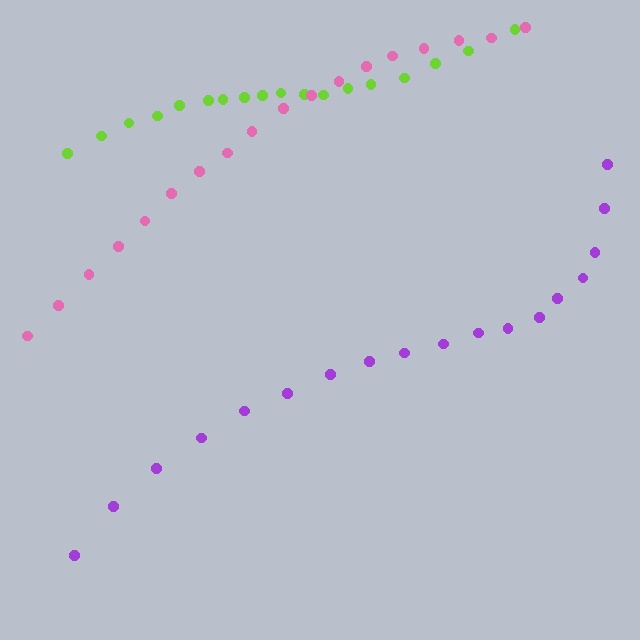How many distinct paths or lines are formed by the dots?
There are 3 distinct paths.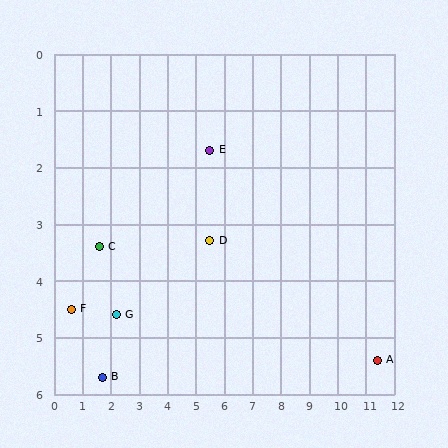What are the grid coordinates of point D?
Point D is at approximately (5.5, 3.3).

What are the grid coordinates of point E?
Point E is at approximately (5.5, 1.7).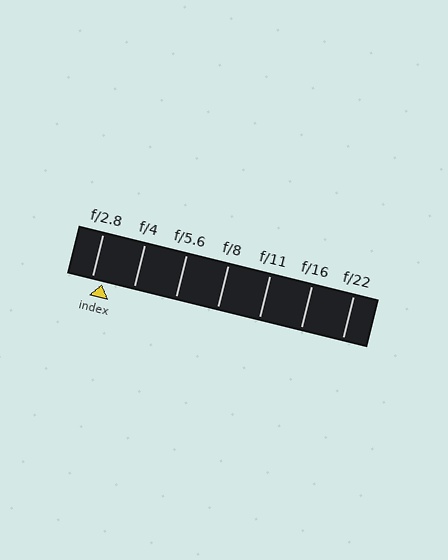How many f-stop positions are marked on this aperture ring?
There are 7 f-stop positions marked.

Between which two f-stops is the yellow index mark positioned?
The index mark is between f/2.8 and f/4.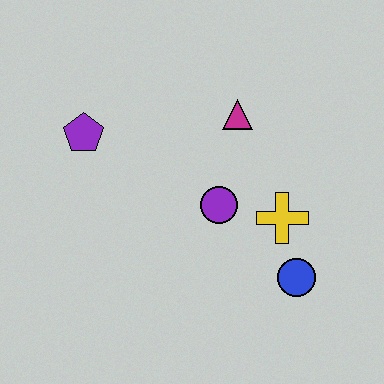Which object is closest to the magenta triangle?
The purple circle is closest to the magenta triangle.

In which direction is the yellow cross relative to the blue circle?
The yellow cross is above the blue circle.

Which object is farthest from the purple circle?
The purple pentagon is farthest from the purple circle.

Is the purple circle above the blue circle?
Yes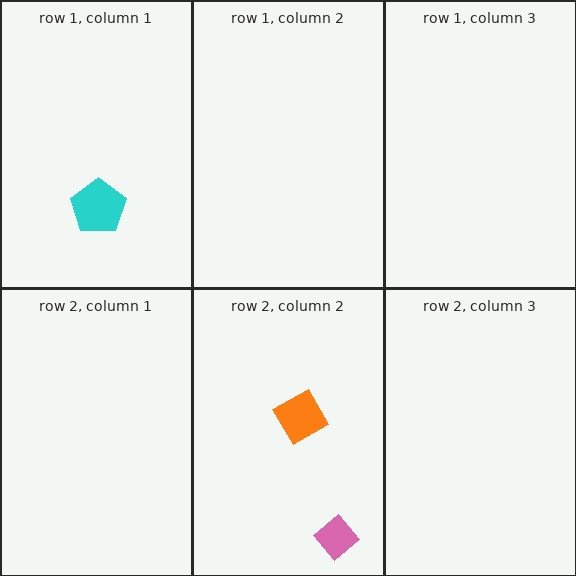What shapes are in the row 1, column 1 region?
The cyan pentagon.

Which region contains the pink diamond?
The row 2, column 2 region.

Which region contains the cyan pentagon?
The row 1, column 1 region.